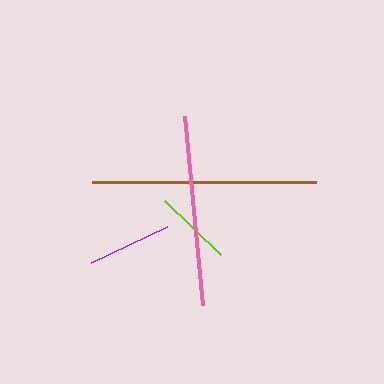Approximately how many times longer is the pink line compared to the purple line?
The pink line is approximately 2.2 times the length of the purple line.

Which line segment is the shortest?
The lime line is the shortest at approximately 77 pixels.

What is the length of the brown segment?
The brown segment is approximately 223 pixels long.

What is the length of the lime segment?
The lime segment is approximately 77 pixels long.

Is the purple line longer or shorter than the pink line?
The pink line is longer than the purple line.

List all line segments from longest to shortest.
From longest to shortest: brown, pink, purple, lime.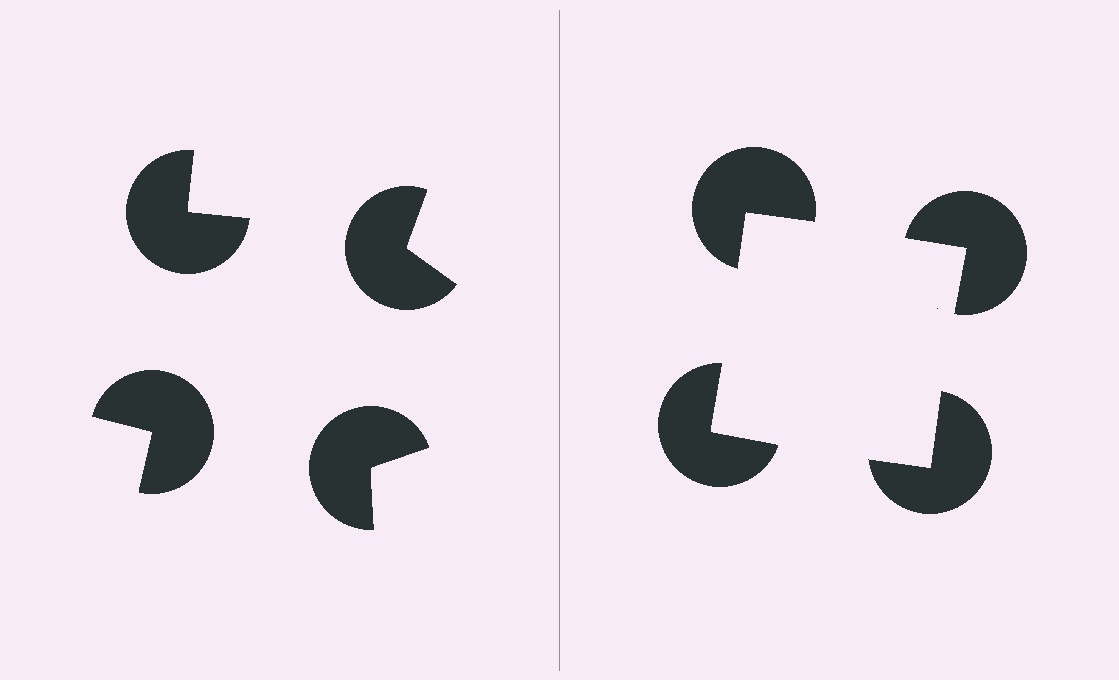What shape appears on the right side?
An illusory square.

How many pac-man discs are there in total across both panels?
8 — 4 on each side.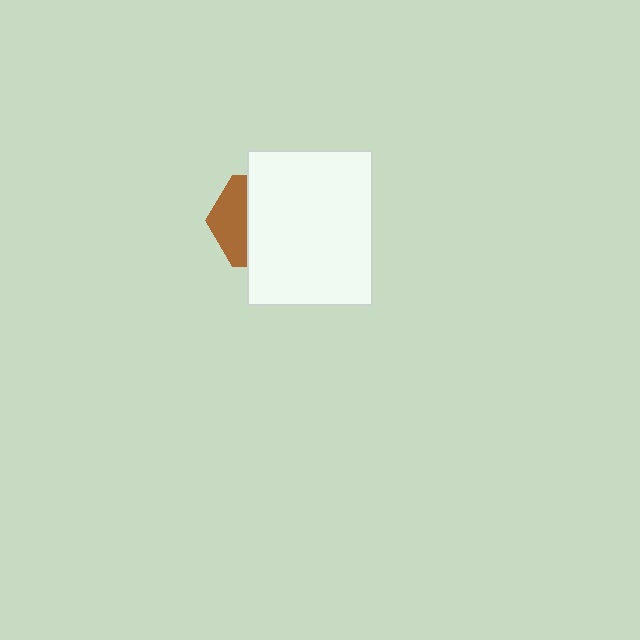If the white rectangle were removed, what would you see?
You would see the complete brown hexagon.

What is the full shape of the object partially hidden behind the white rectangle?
The partially hidden object is a brown hexagon.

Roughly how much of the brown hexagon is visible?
A small part of it is visible (roughly 36%).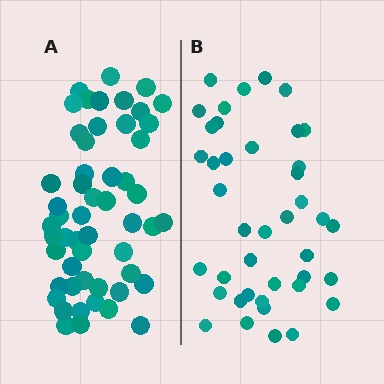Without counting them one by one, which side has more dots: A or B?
Region A (the left region) has more dots.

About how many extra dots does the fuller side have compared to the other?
Region A has roughly 12 or so more dots than region B.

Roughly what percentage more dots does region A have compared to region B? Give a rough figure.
About 30% more.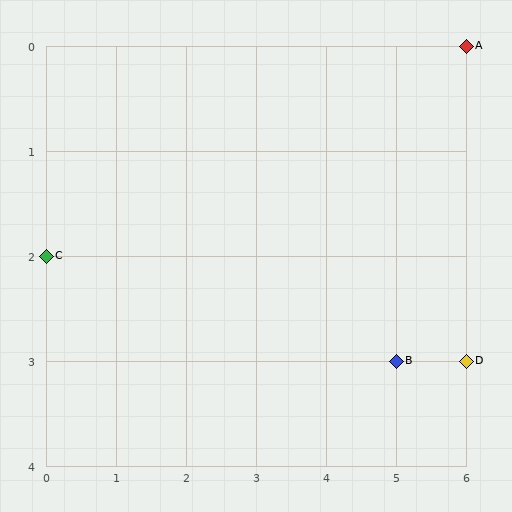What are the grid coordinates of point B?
Point B is at grid coordinates (5, 3).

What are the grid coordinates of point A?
Point A is at grid coordinates (6, 0).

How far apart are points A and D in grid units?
Points A and D are 3 rows apart.